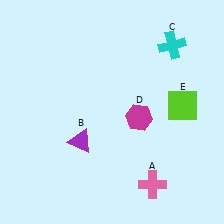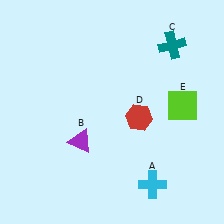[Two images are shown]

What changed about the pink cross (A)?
In Image 1, A is pink. In Image 2, it changed to cyan.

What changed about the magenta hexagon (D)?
In Image 1, D is magenta. In Image 2, it changed to red.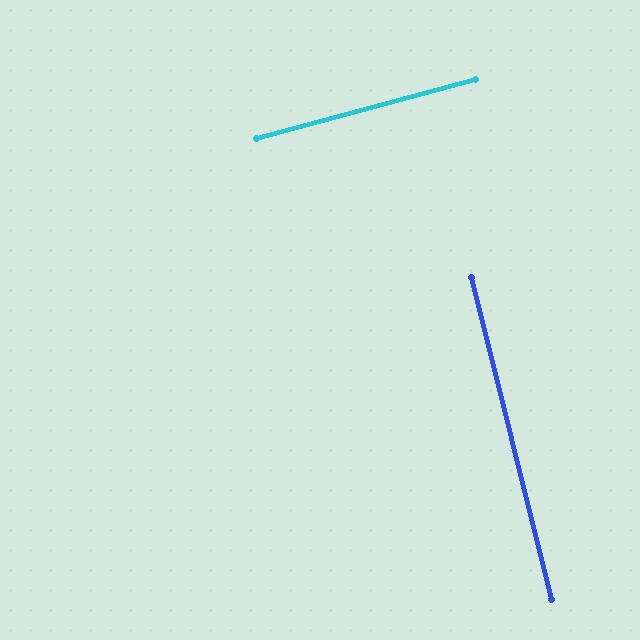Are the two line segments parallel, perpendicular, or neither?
Perpendicular — they meet at approximately 89°.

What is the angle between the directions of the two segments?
Approximately 89 degrees.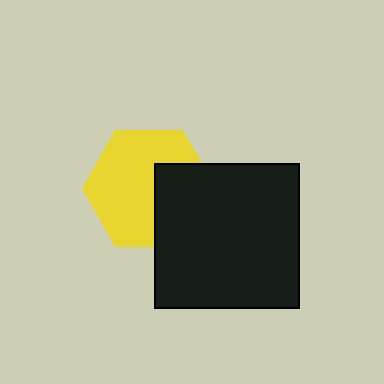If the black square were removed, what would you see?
You would see the complete yellow hexagon.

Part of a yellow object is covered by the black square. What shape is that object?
It is a hexagon.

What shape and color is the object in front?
The object in front is a black square.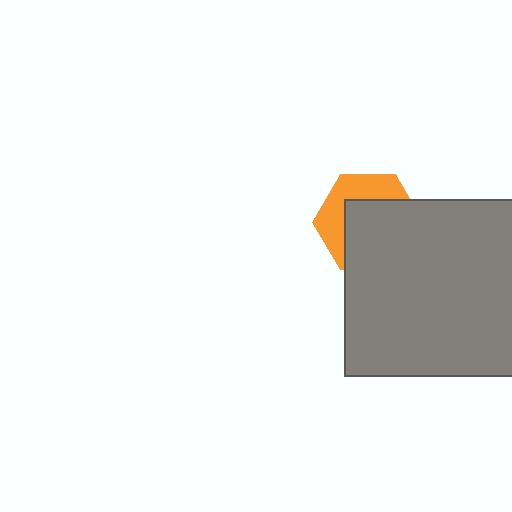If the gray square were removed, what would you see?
You would see the complete orange hexagon.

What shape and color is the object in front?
The object in front is a gray square.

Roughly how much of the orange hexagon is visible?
A small part of it is visible (roughly 40%).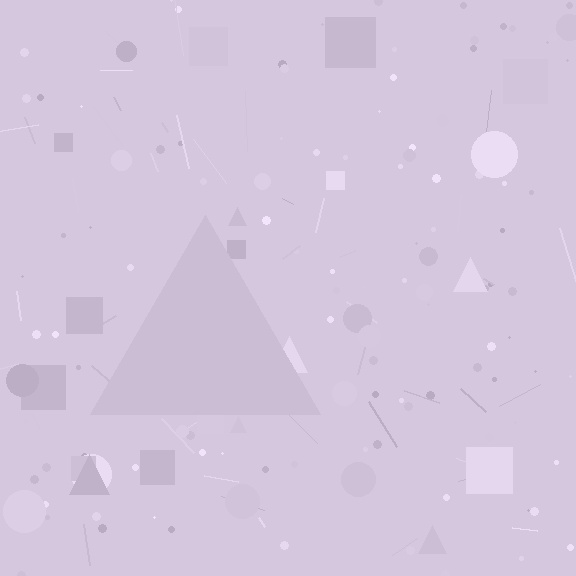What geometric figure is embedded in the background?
A triangle is embedded in the background.